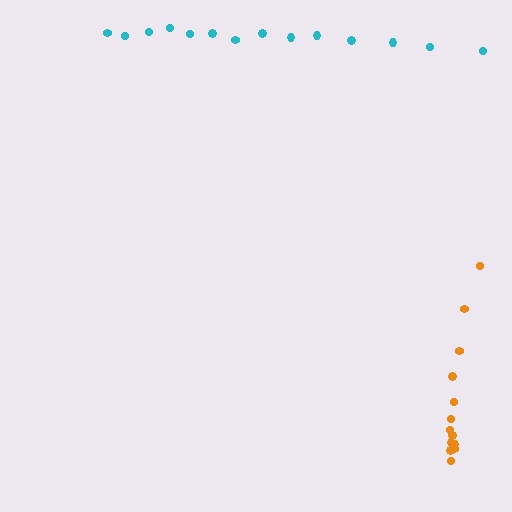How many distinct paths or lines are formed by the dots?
There are 2 distinct paths.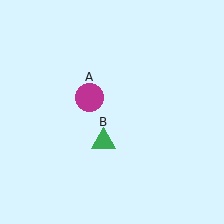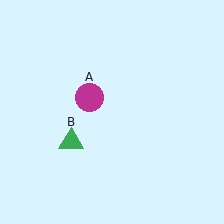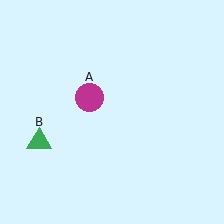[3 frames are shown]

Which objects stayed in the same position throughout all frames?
Magenta circle (object A) remained stationary.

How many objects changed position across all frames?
1 object changed position: green triangle (object B).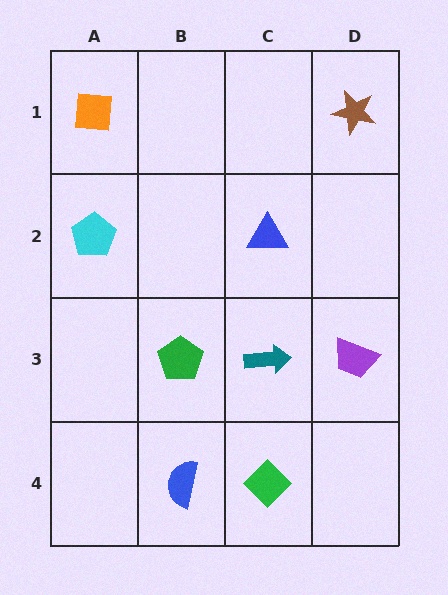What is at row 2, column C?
A blue triangle.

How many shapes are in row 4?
2 shapes.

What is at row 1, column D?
A brown star.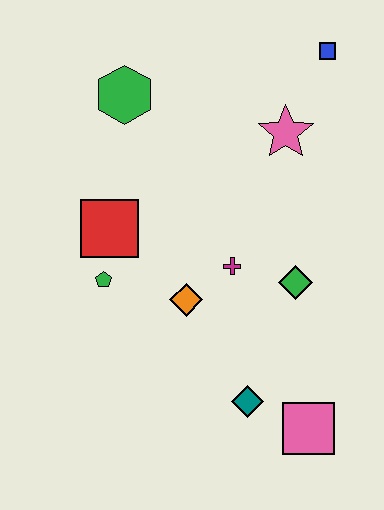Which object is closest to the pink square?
The teal diamond is closest to the pink square.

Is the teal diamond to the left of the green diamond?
Yes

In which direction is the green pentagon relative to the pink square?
The green pentagon is to the left of the pink square.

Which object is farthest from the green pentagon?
The blue square is farthest from the green pentagon.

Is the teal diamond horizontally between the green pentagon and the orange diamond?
No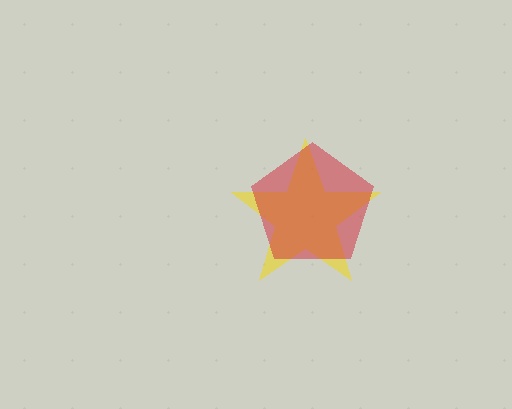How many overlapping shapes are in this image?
There are 2 overlapping shapes in the image.